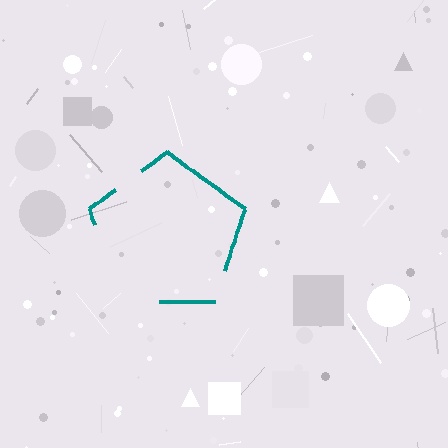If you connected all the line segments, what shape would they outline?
They would outline a pentagon.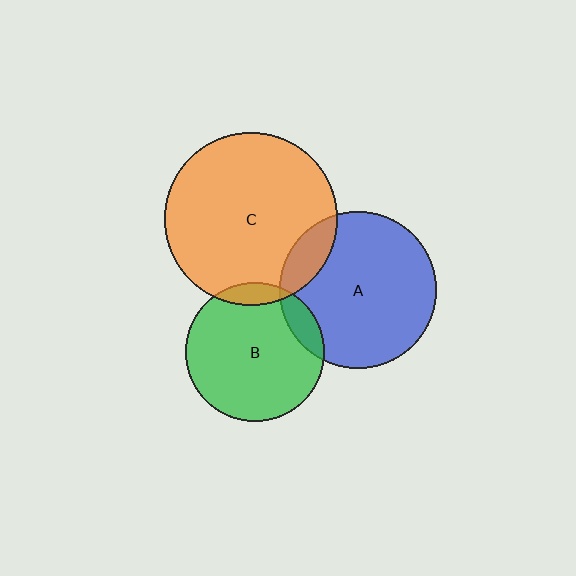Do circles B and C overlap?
Yes.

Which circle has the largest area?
Circle C (orange).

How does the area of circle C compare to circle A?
Approximately 1.2 times.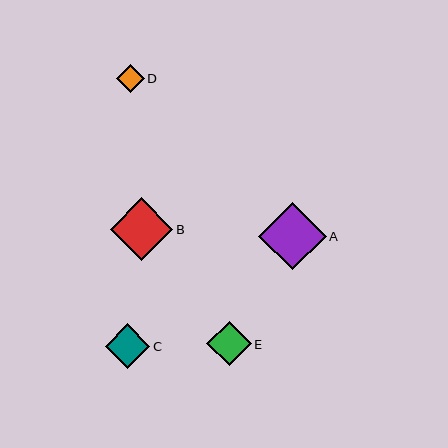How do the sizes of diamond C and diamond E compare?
Diamond C and diamond E are approximately the same size.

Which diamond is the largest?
Diamond A is the largest with a size of approximately 68 pixels.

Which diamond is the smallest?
Diamond D is the smallest with a size of approximately 28 pixels.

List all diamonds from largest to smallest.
From largest to smallest: A, B, C, E, D.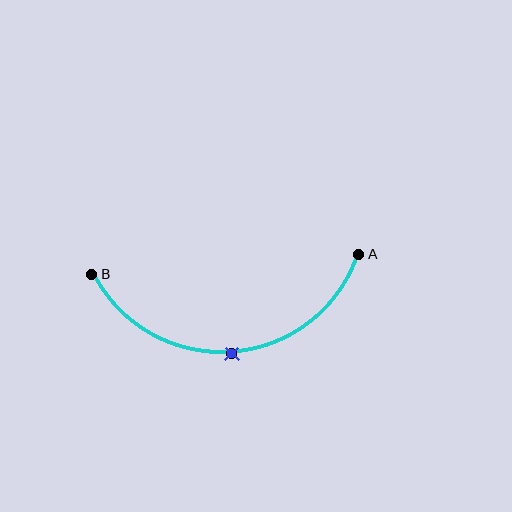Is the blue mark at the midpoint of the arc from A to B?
Yes. The blue mark lies on the arc at equal arc-length from both A and B — it is the arc midpoint.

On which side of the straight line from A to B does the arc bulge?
The arc bulges below the straight line connecting A and B.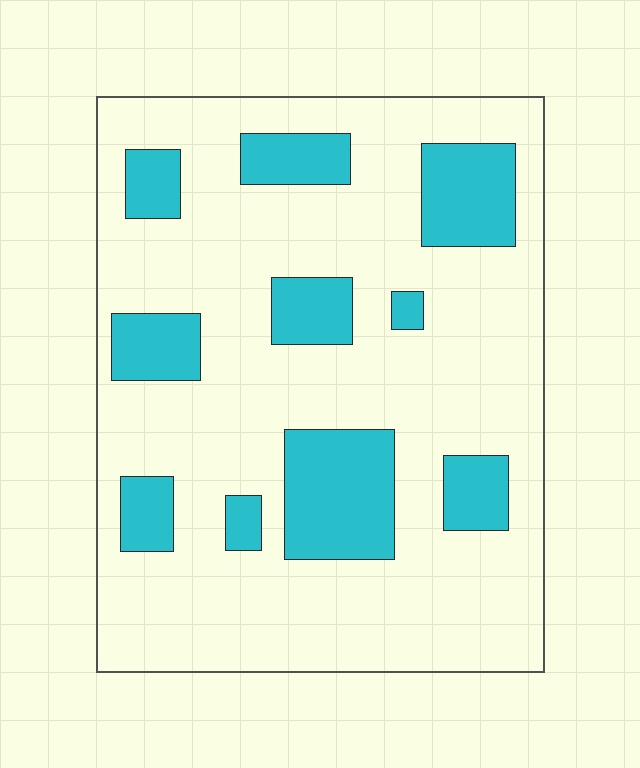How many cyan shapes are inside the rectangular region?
10.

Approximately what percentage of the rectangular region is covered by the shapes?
Approximately 20%.